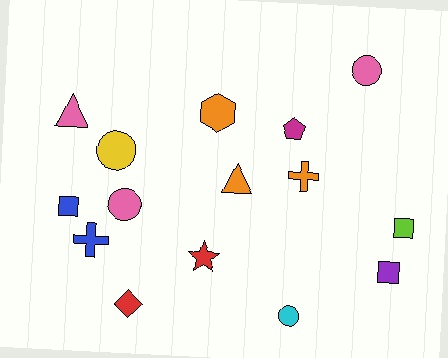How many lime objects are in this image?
There is 1 lime object.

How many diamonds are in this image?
There is 1 diamond.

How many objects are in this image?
There are 15 objects.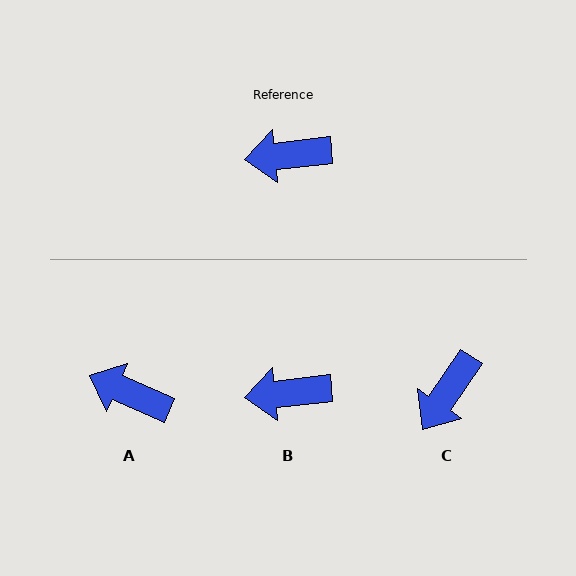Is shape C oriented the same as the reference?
No, it is off by about 50 degrees.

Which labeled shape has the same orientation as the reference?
B.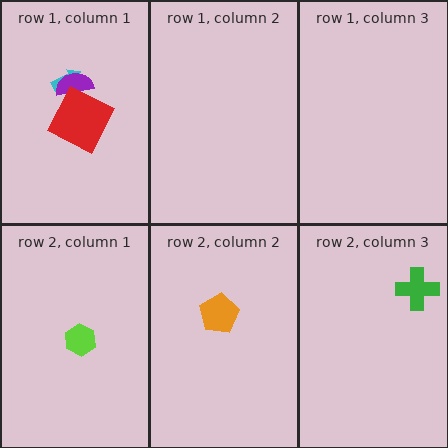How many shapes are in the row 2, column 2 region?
1.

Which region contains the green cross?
The row 2, column 3 region.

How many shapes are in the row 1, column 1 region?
3.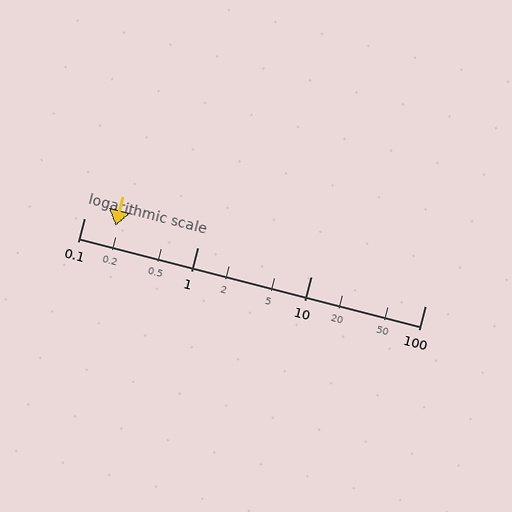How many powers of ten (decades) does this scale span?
The scale spans 3 decades, from 0.1 to 100.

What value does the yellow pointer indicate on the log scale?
The pointer indicates approximately 0.19.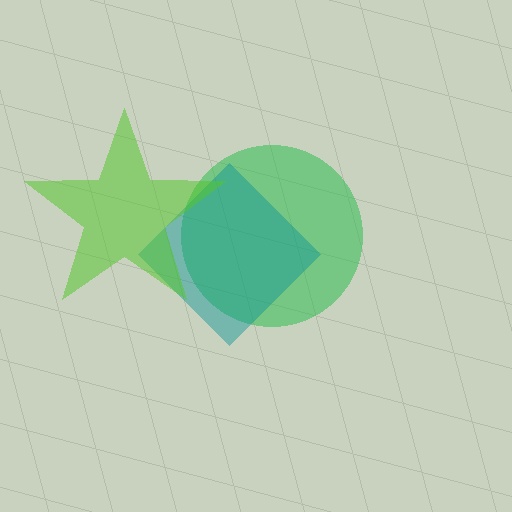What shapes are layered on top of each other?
The layered shapes are: a green circle, a teal diamond, a lime star.